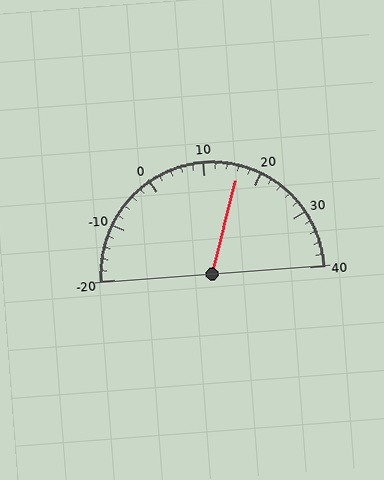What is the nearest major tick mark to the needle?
The nearest major tick mark is 20.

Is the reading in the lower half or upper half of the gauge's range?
The reading is in the upper half of the range (-20 to 40).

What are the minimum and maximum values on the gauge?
The gauge ranges from -20 to 40.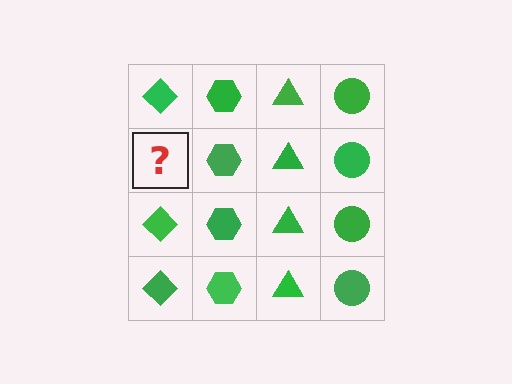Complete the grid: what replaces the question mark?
The question mark should be replaced with a green diamond.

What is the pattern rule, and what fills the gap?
The rule is that each column has a consistent shape. The gap should be filled with a green diamond.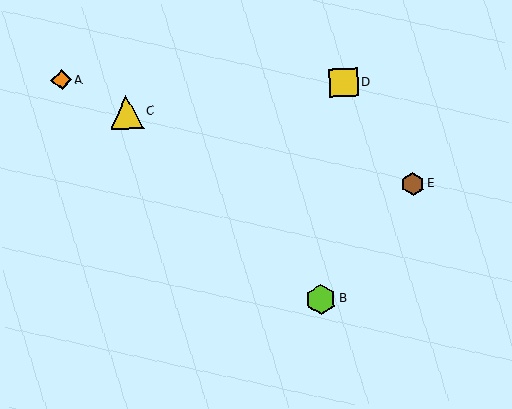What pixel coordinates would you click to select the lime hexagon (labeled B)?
Click at (321, 300) to select the lime hexagon B.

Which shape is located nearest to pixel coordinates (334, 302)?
The lime hexagon (labeled B) at (321, 300) is nearest to that location.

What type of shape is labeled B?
Shape B is a lime hexagon.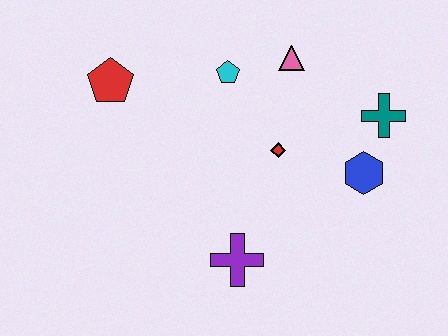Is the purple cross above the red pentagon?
No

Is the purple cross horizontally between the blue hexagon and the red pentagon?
Yes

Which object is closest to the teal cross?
The blue hexagon is closest to the teal cross.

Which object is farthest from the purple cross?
The red pentagon is farthest from the purple cross.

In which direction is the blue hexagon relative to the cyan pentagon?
The blue hexagon is to the right of the cyan pentagon.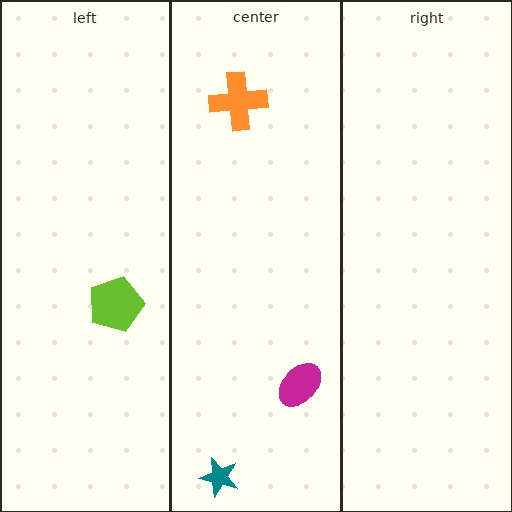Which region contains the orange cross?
The center region.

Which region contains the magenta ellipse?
The center region.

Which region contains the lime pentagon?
The left region.